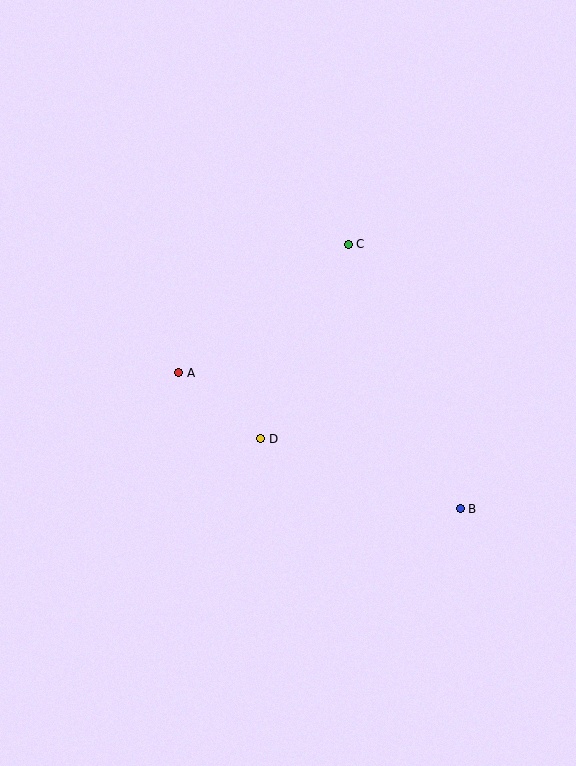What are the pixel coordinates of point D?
Point D is at (261, 439).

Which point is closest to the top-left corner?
Point A is closest to the top-left corner.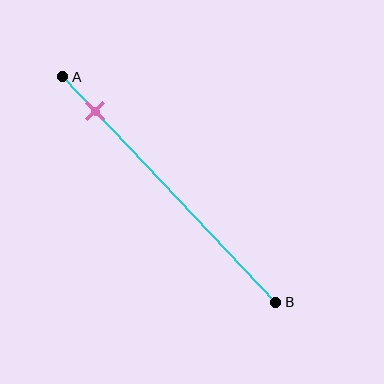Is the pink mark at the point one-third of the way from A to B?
No, the mark is at about 15% from A, not at the 33% one-third point.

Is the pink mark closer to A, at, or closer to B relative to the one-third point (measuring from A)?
The pink mark is closer to point A than the one-third point of segment AB.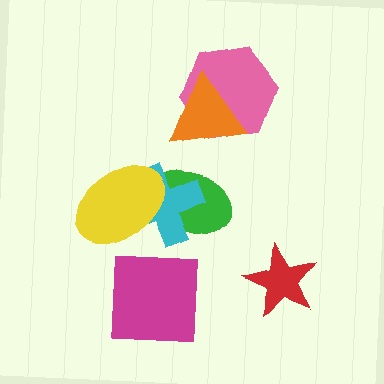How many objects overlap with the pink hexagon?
1 object overlaps with the pink hexagon.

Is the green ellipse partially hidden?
Yes, it is partially covered by another shape.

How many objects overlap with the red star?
0 objects overlap with the red star.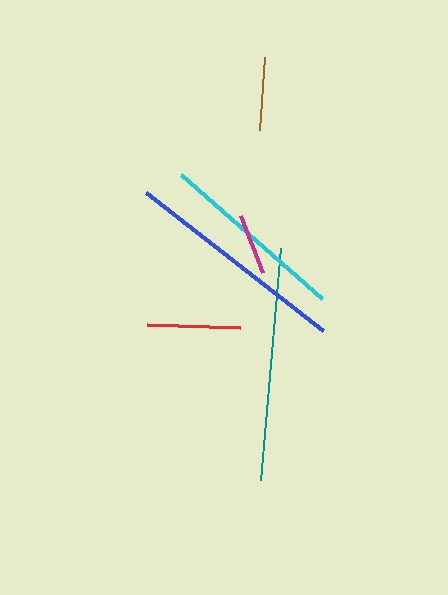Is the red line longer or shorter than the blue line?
The blue line is longer than the red line.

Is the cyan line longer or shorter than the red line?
The cyan line is longer than the red line.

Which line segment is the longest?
The teal line is the longest at approximately 233 pixels.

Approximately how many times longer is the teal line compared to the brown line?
The teal line is approximately 3.2 times the length of the brown line.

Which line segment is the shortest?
The magenta line is the shortest at approximately 61 pixels.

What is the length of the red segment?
The red segment is approximately 93 pixels long.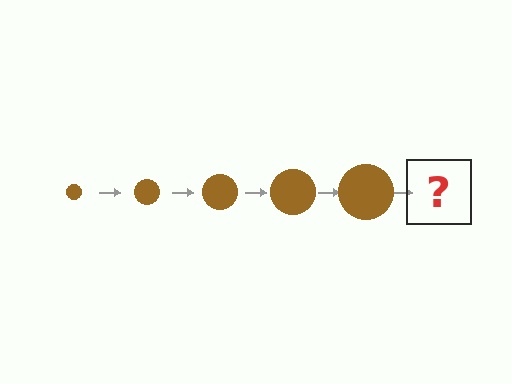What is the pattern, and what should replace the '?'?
The pattern is that the circle gets progressively larger each step. The '?' should be a brown circle, larger than the previous one.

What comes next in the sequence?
The next element should be a brown circle, larger than the previous one.